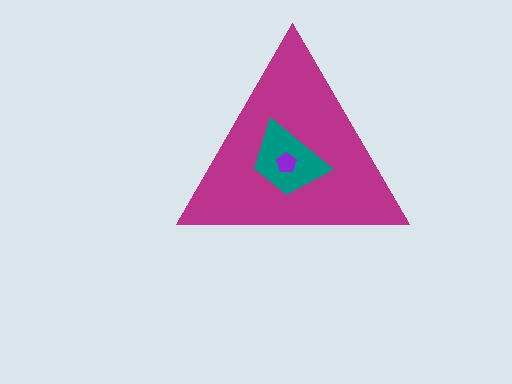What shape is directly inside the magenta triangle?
The teal trapezoid.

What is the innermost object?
The purple pentagon.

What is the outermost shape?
The magenta triangle.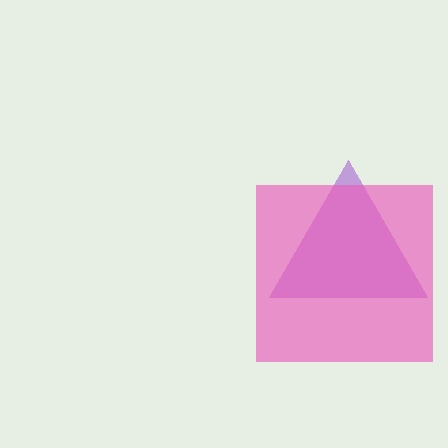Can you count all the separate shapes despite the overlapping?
Yes, there are 2 separate shapes.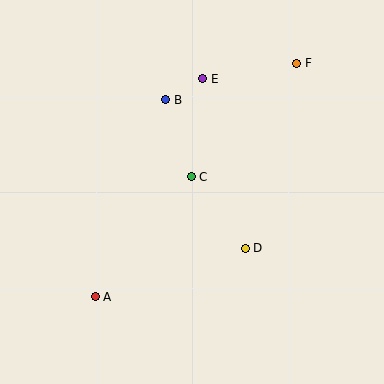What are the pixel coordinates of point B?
Point B is at (166, 100).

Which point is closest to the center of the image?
Point C at (191, 177) is closest to the center.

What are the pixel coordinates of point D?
Point D is at (245, 248).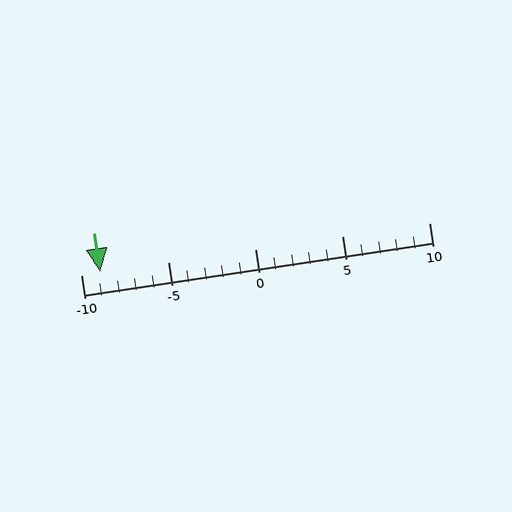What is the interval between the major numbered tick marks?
The major tick marks are spaced 5 units apart.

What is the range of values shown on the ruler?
The ruler shows values from -10 to 10.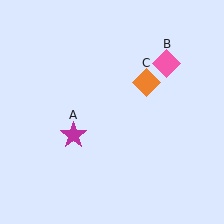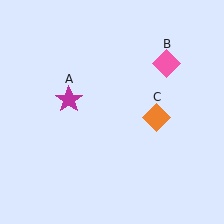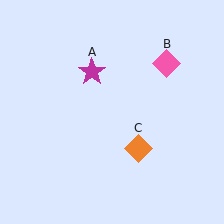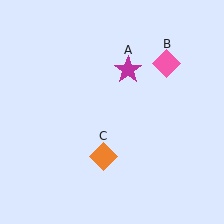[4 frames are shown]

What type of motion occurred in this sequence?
The magenta star (object A), orange diamond (object C) rotated clockwise around the center of the scene.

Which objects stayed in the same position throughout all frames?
Pink diamond (object B) remained stationary.